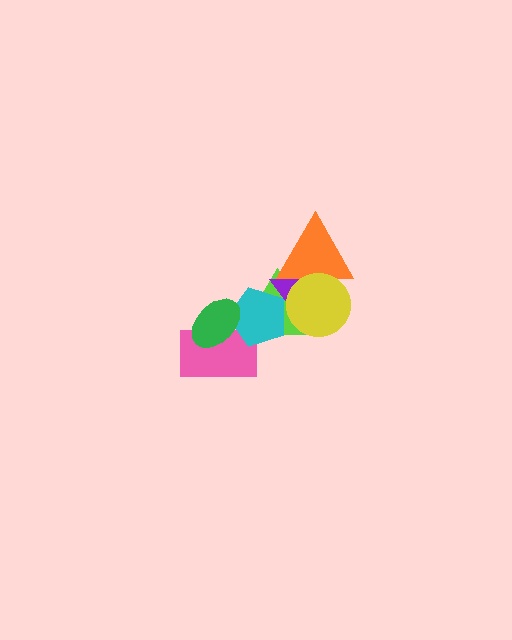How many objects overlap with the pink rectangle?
3 objects overlap with the pink rectangle.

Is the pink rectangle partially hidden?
Yes, it is partially covered by another shape.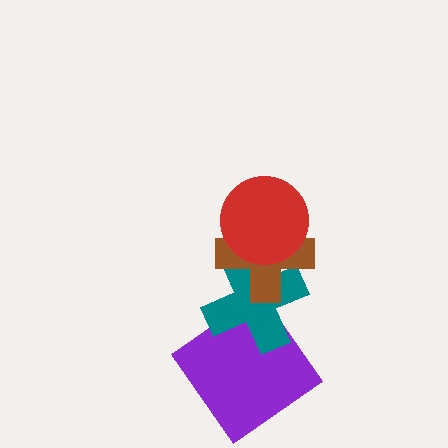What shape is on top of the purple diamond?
The teal cross is on top of the purple diamond.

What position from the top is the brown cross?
The brown cross is 2nd from the top.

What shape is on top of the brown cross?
The red circle is on top of the brown cross.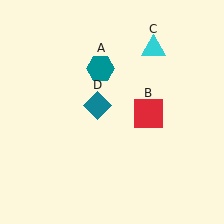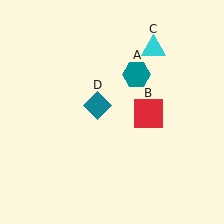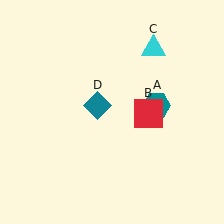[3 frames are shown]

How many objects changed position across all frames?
1 object changed position: teal hexagon (object A).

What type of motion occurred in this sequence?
The teal hexagon (object A) rotated clockwise around the center of the scene.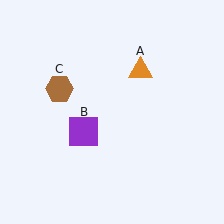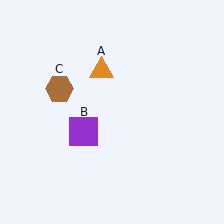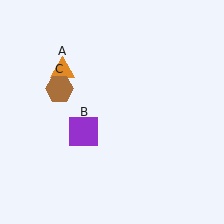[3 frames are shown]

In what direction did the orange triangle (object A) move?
The orange triangle (object A) moved left.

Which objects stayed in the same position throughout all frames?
Purple square (object B) and brown hexagon (object C) remained stationary.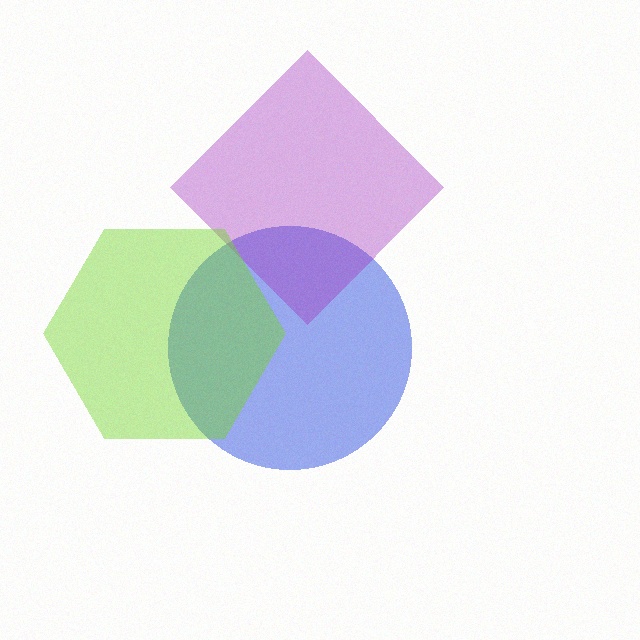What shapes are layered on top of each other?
The layered shapes are: a blue circle, a purple diamond, a lime hexagon.